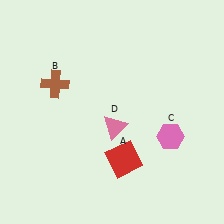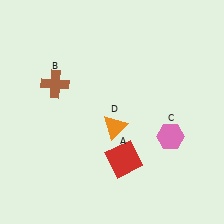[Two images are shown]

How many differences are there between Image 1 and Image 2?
There is 1 difference between the two images.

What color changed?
The triangle (D) changed from pink in Image 1 to orange in Image 2.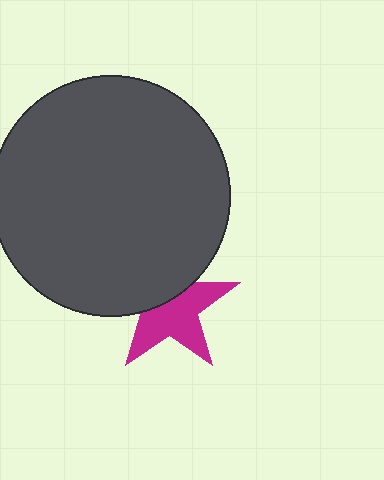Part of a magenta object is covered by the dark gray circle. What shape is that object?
It is a star.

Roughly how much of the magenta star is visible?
About half of it is visible (roughly 60%).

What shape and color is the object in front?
The object in front is a dark gray circle.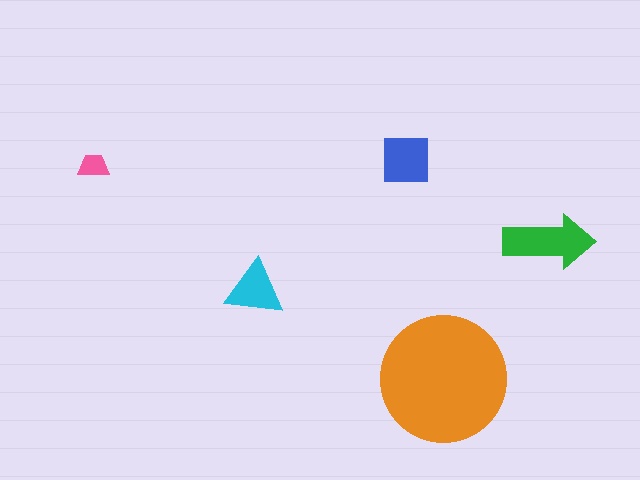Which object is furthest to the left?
The pink trapezoid is leftmost.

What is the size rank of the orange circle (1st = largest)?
1st.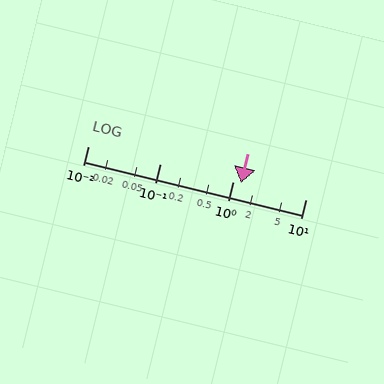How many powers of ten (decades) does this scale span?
The scale spans 3 decades, from 0.01 to 10.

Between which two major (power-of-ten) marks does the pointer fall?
The pointer is between 1 and 10.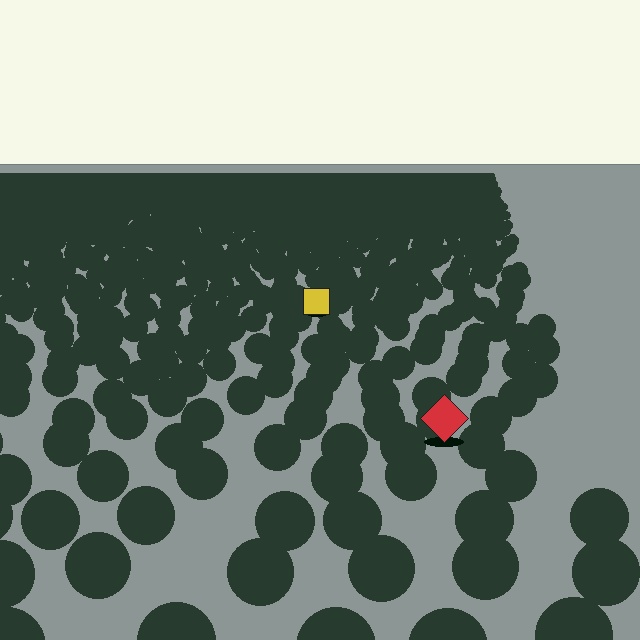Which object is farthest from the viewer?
The yellow square is farthest from the viewer. It appears smaller and the ground texture around it is denser.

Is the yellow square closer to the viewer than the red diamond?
No. The red diamond is closer — you can tell from the texture gradient: the ground texture is coarser near it.